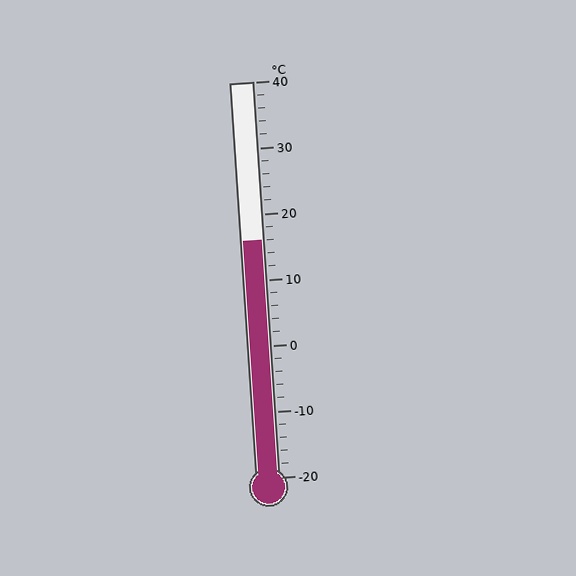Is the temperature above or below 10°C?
The temperature is above 10°C.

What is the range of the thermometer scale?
The thermometer scale ranges from -20°C to 40°C.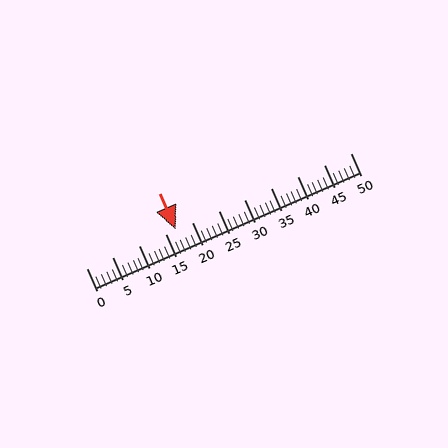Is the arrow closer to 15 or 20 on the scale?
The arrow is closer to 15.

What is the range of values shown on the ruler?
The ruler shows values from 0 to 50.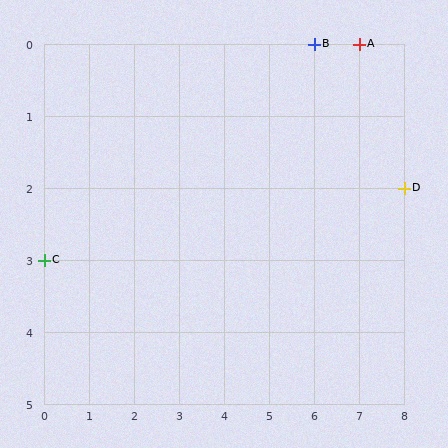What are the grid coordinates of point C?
Point C is at grid coordinates (0, 3).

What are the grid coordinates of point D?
Point D is at grid coordinates (8, 2).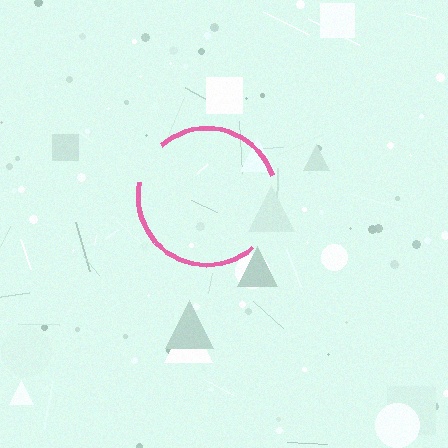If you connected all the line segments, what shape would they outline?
They would outline a circle.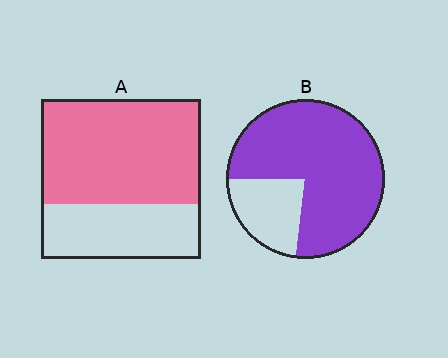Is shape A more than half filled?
Yes.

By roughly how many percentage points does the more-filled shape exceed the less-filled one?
By roughly 10 percentage points (B over A).